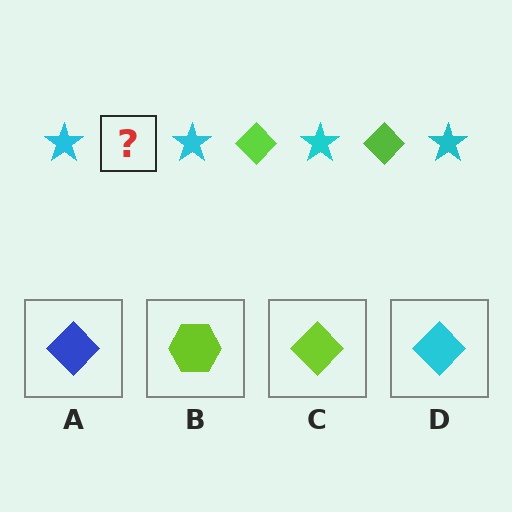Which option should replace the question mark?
Option C.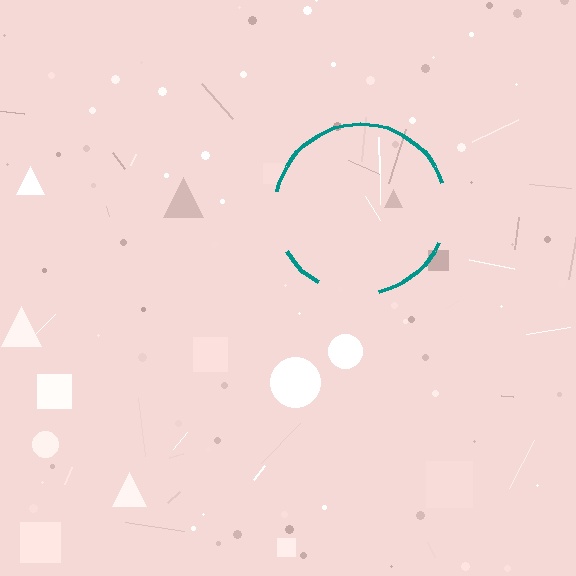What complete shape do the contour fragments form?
The contour fragments form a circle.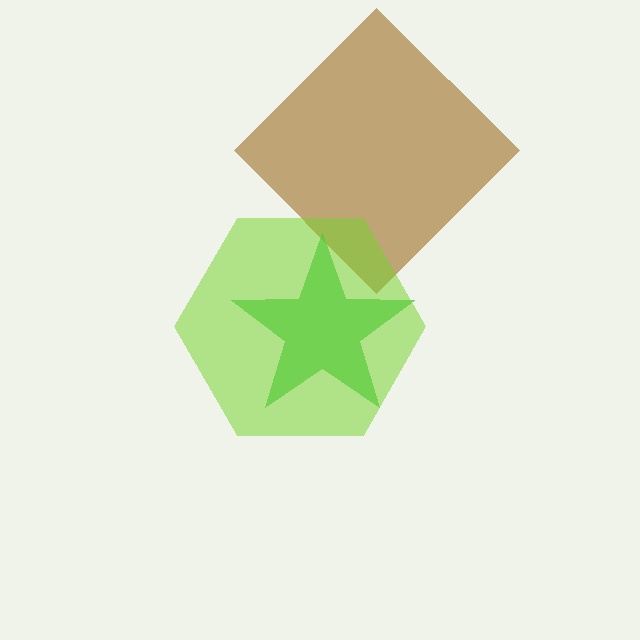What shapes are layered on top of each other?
The layered shapes are: a brown diamond, a green star, a lime hexagon.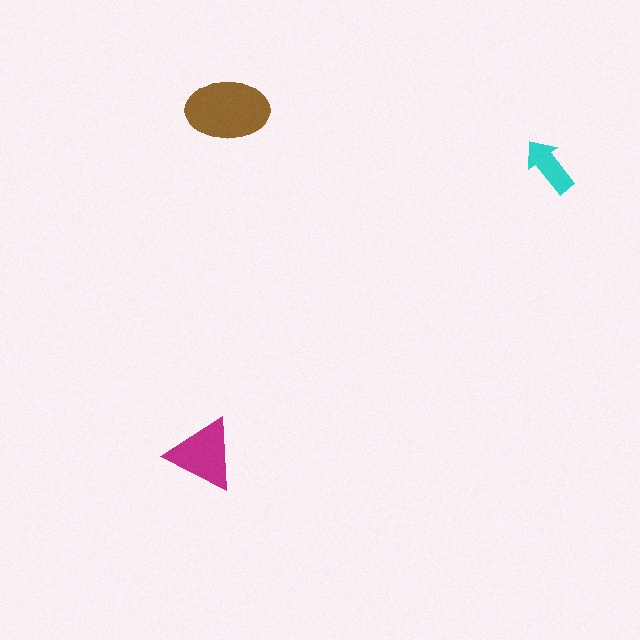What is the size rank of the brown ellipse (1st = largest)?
1st.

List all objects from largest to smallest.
The brown ellipse, the magenta triangle, the cyan arrow.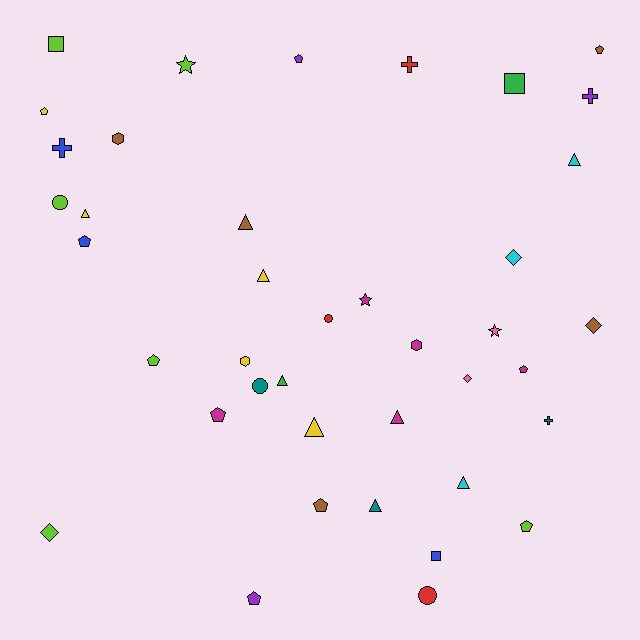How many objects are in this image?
There are 40 objects.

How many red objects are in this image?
There are 3 red objects.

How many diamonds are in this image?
There are 4 diamonds.